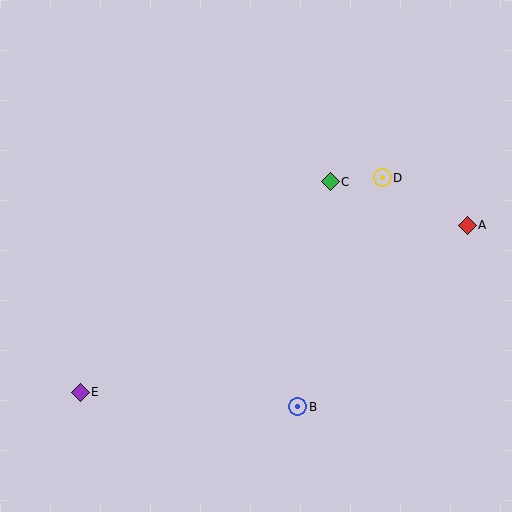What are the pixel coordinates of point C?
Point C is at (330, 182).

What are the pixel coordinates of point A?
Point A is at (467, 226).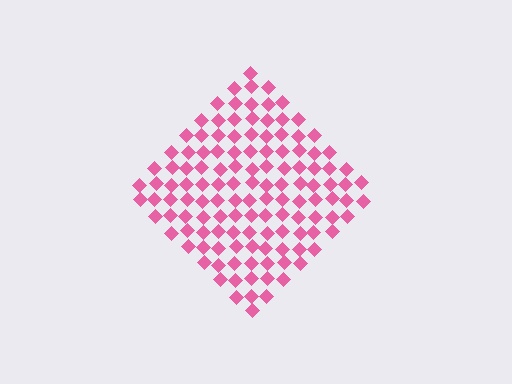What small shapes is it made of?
It is made of small diamonds.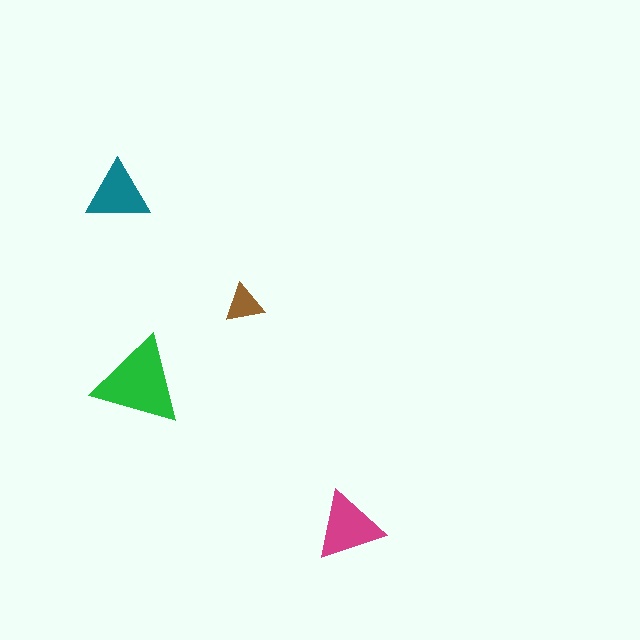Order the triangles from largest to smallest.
the green one, the magenta one, the teal one, the brown one.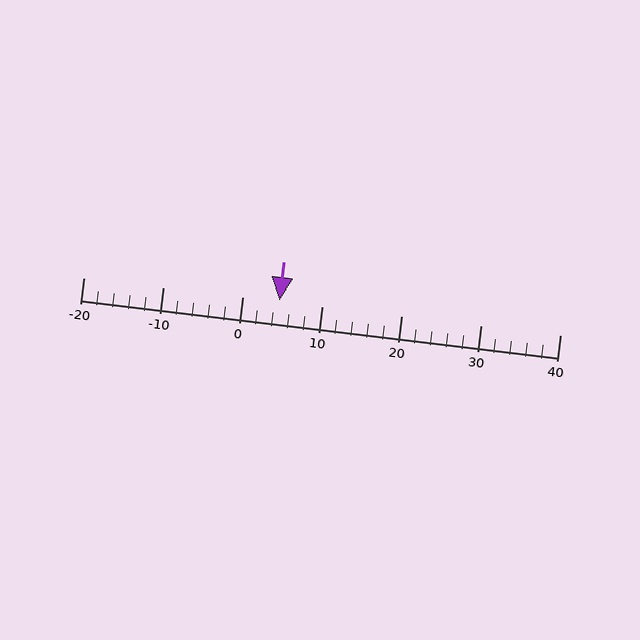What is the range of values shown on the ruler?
The ruler shows values from -20 to 40.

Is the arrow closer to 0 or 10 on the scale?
The arrow is closer to 0.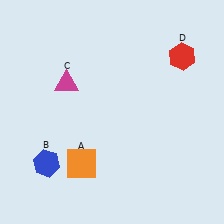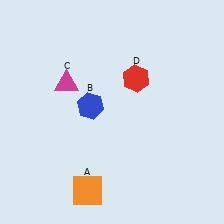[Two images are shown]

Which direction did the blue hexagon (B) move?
The blue hexagon (B) moved up.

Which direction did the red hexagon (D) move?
The red hexagon (D) moved left.